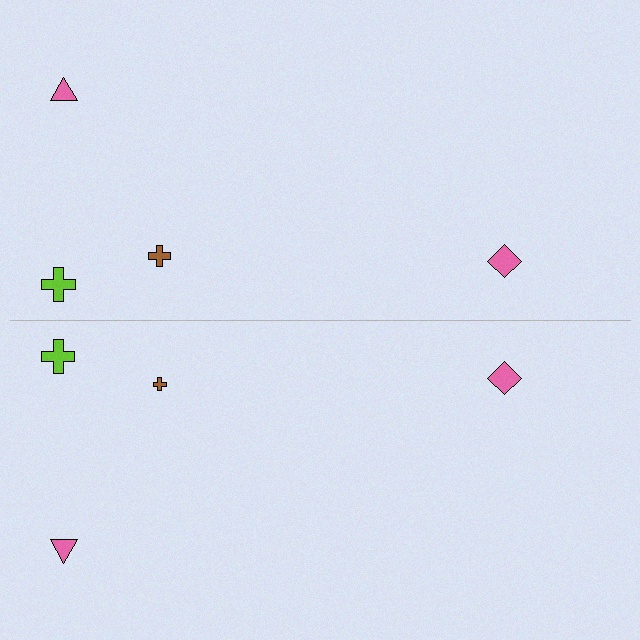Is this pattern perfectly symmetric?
No, the pattern is not perfectly symmetric. The brown cross on the bottom side has a different size than its mirror counterpart.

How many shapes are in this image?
There are 8 shapes in this image.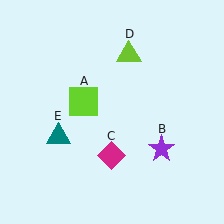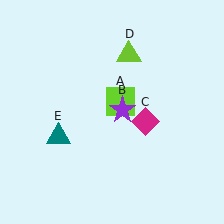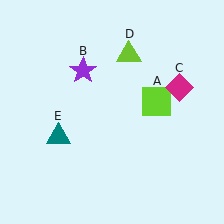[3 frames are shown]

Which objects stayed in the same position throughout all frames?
Lime triangle (object D) and teal triangle (object E) remained stationary.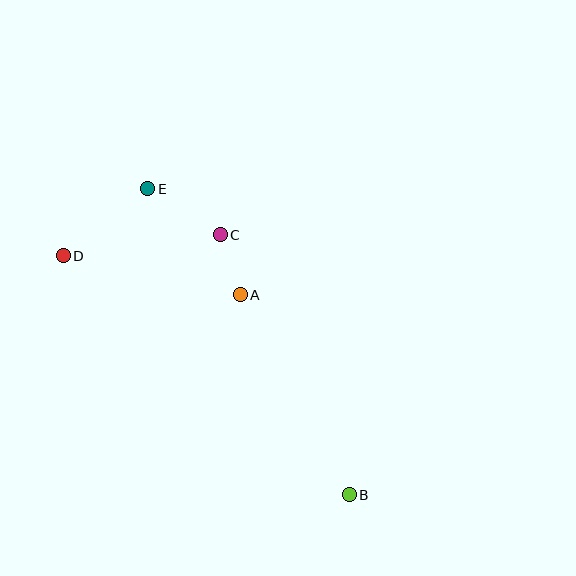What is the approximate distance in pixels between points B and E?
The distance between B and E is approximately 366 pixels.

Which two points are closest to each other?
Points A and C are closest to each other.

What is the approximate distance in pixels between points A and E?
The distance between A and E is approximately 141 pixels.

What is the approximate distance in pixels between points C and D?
The distance between C and D is approximately 158 pixels.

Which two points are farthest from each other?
Points B and D are farthest from each other.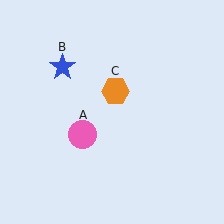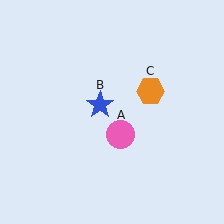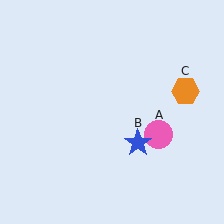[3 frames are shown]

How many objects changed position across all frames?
3 objects changed position: pink circle (object A), blue star (object B), orange hexagon (object C).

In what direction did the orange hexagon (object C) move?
The orange hexagon (object C) moved right.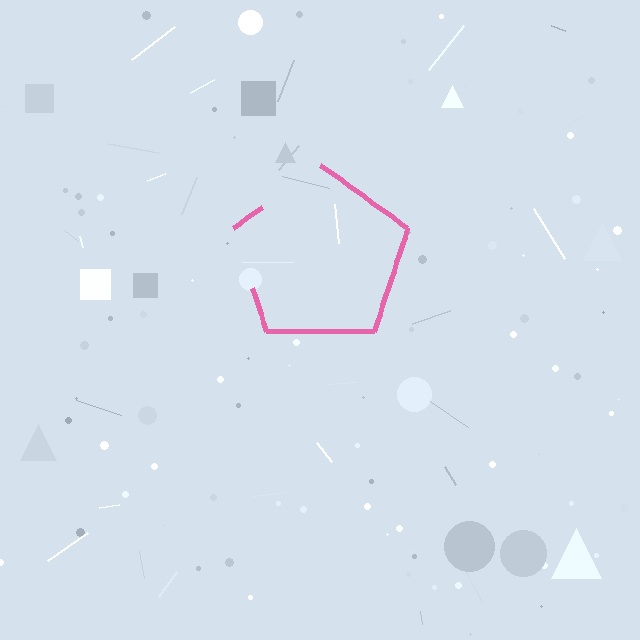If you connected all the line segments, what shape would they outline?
They would outline a pentagon.